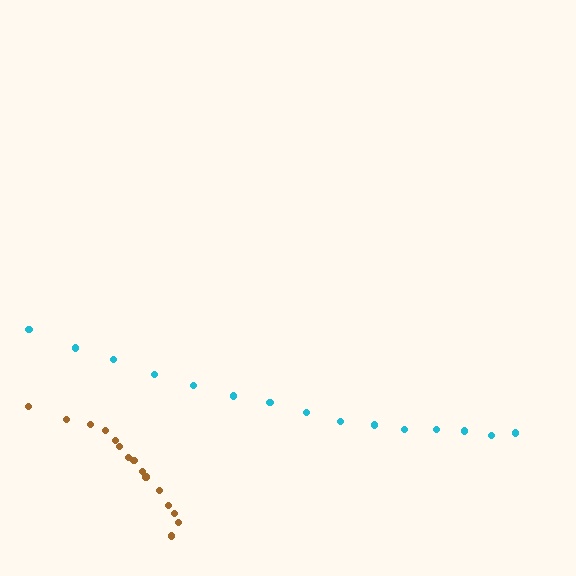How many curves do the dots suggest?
There are 2 distinct paths.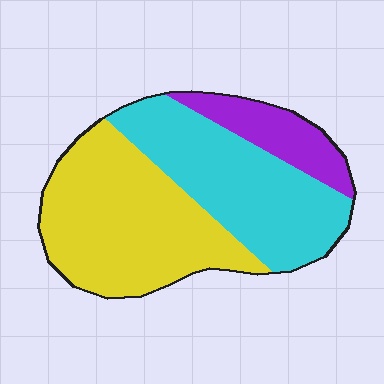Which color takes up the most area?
Yellow, at roughly 45%.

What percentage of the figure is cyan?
Cyan takes up between a third and a half of the figure.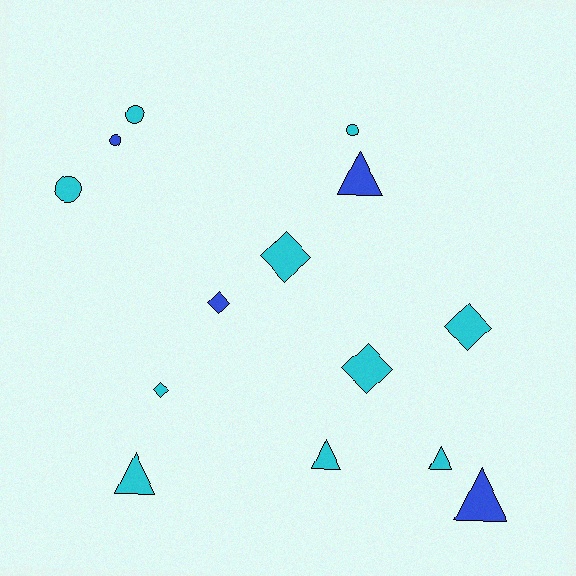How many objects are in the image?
There are 14 objects.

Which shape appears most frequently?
Diamond, with 5 objects.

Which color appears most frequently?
Cyan, with 10 objects.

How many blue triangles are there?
There are 2 blue triangles.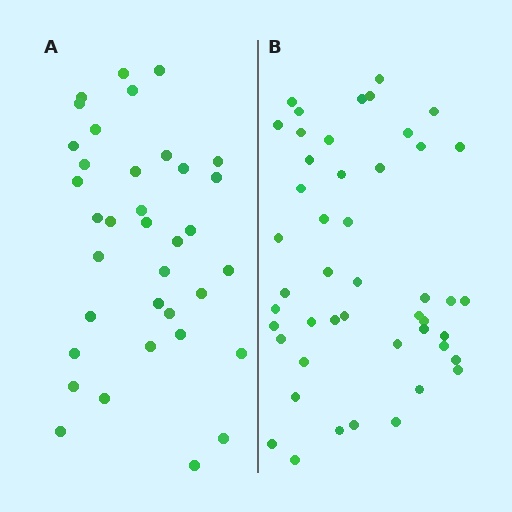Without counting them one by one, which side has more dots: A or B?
Region B (the right region) has more dots.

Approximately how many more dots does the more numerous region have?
Region B has roughly 12 or so more dots than region A.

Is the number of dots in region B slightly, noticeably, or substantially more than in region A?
Region B has noticeably more, but not dramatically so. The ratio is roughly 1.3 to 1.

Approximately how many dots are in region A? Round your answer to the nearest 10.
About 40 dots. (The exact count is 36, which rounds to 40.)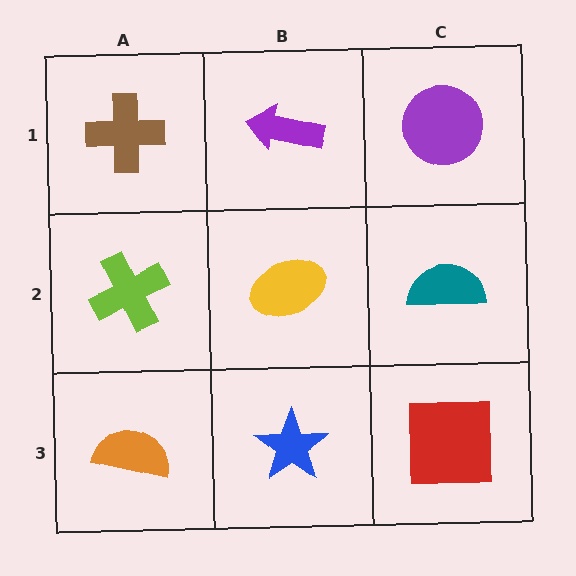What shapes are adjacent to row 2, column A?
A brown cross (row 1, column A), an orange semicircle (row 3, column A), a yellow ellipse (row 2, column B).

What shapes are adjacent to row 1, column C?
A teal semicircle (row 2, column C), a purple arrow (row 1, column B).